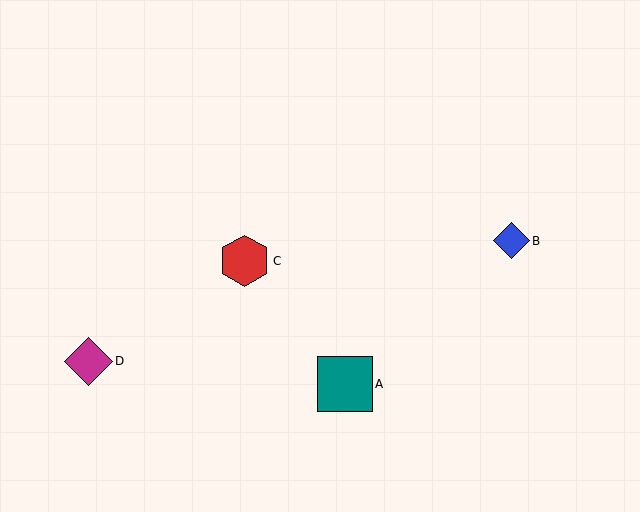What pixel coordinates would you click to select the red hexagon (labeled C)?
Click at (245, 261) to select the red hexagon C.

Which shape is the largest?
The teal square (labeled A) is the largest.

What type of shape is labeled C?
Shape C is a red hexagon.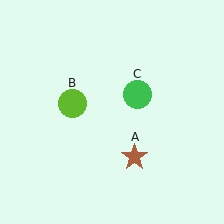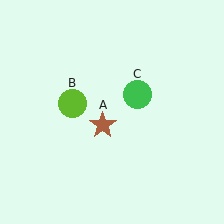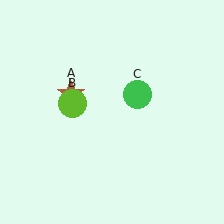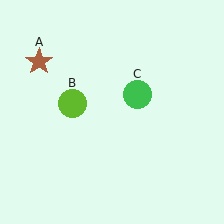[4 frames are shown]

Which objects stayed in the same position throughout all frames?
Lime circle (object B) and green circle (object C) remained stationary.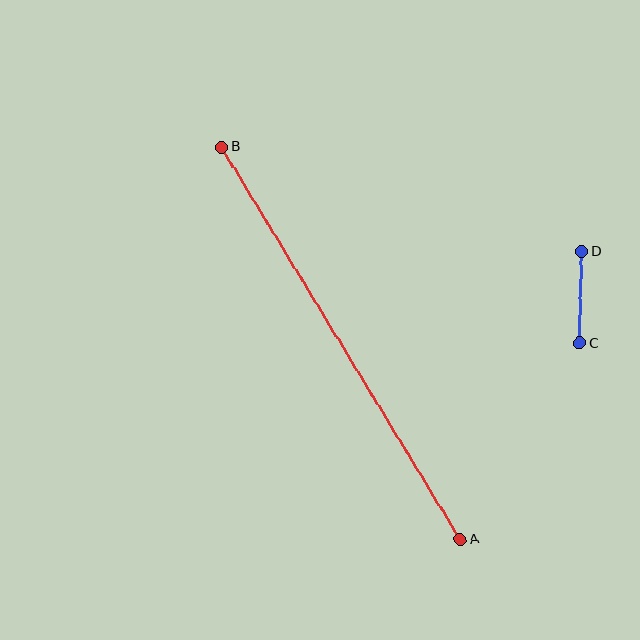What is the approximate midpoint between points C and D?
The midpoint is at approximately (581, 297) pixels.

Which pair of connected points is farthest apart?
Points A and B are farthest apart.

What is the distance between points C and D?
The distance is approximately 91 pixels.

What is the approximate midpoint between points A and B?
The midpoint is at approximately (341, 343) pixels.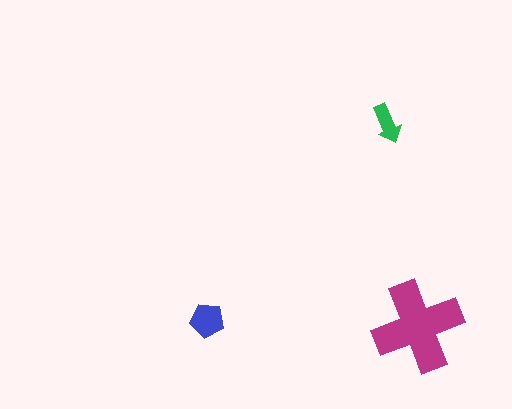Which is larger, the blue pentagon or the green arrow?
The blue pentagon.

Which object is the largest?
The magenta cross.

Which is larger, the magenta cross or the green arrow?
The magenta cross.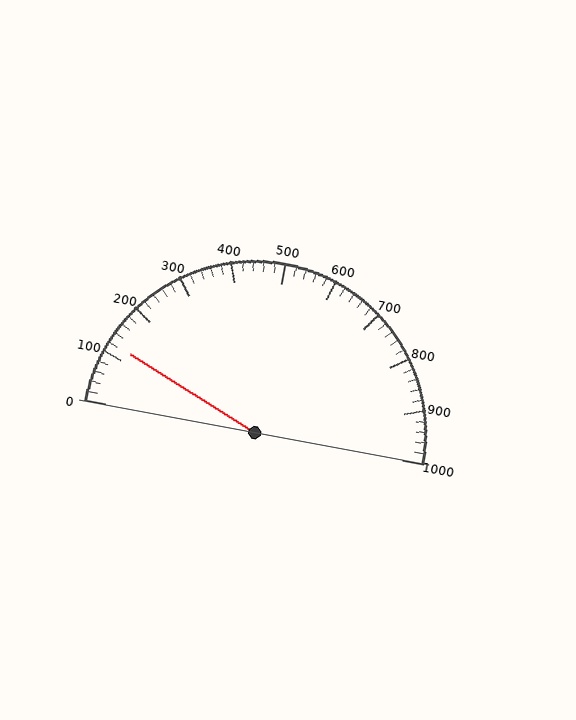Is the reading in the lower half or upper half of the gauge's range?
The reading is in the lower half of the range (0 to 1000).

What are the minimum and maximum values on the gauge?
The gauge ranges from 0 to 1000.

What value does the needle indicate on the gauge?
The needle indicates approximately 120.